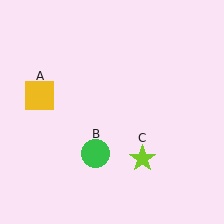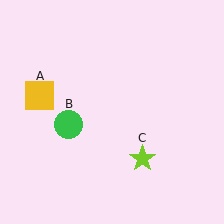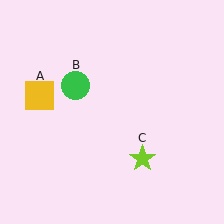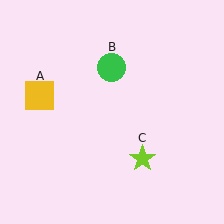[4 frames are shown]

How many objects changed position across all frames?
1 object changed position: green circle (object B).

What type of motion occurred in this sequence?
The green circle (object B) rotated clockwise around the center of the scene.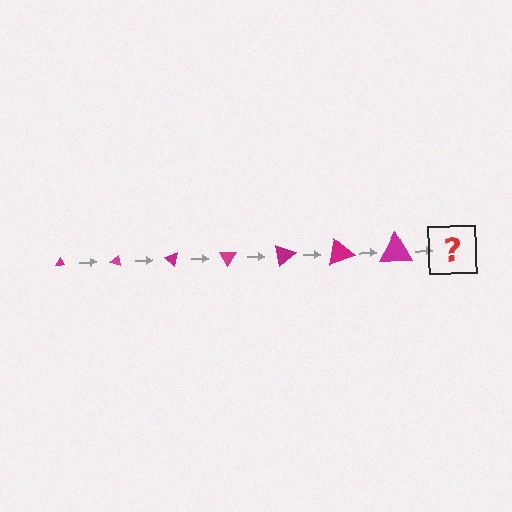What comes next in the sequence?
The next element should be a triangle, larger than the previous one and rotated 140 degrees from the start.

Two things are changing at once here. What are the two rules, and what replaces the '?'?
The two rules are that the triangle grows larger each step and it rotates 20 degrees each step. The '?' should be a triangle, larger than the previous one and rotated 140 degrees from the start.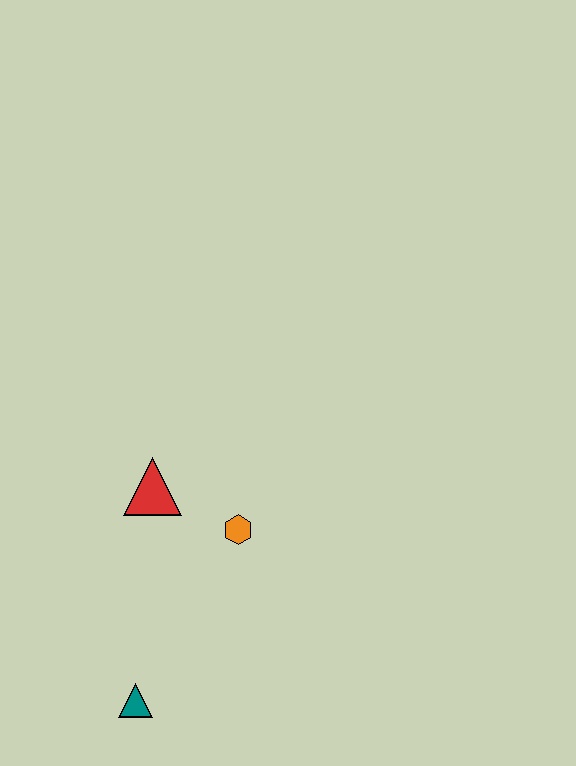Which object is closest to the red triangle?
The orange hexagon is closest to the red triangle.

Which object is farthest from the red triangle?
The teal triangle is farthest from the red triangle.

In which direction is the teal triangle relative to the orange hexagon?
The teal triangle is below the orange hexagon.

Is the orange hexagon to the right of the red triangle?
Yes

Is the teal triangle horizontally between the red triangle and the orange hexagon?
No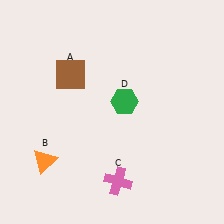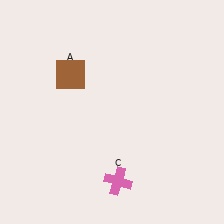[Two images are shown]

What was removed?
The green hexagon (D), the orange triangle (B) were removed in Image 2.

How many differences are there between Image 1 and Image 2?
There are 2 differences between the two images.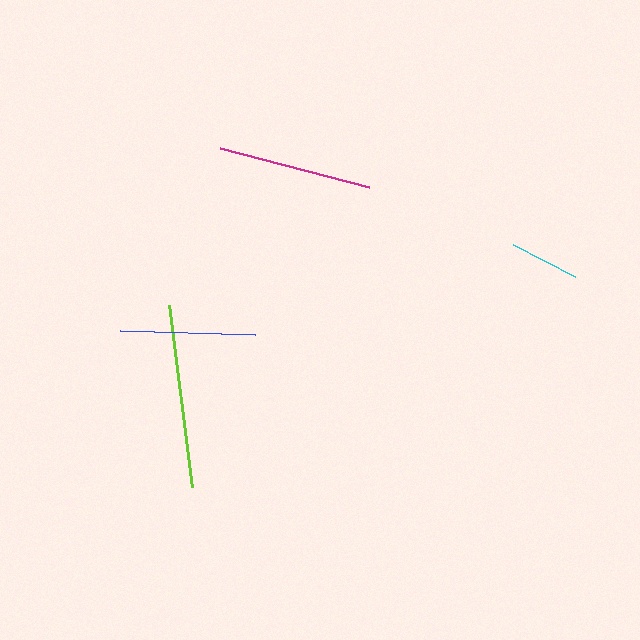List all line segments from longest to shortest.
From longest to shortest: lime, magenta, blue, cyan.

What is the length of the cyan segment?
The cyan segment is approximately 70 pixels long.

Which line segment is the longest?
The lime line is the longest at approximately 183 pixels.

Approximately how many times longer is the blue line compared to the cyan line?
The blue line is approximately 1.9 times the length of the cyan line.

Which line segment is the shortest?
The cyan line is the shortest at approximately 70 pixels.